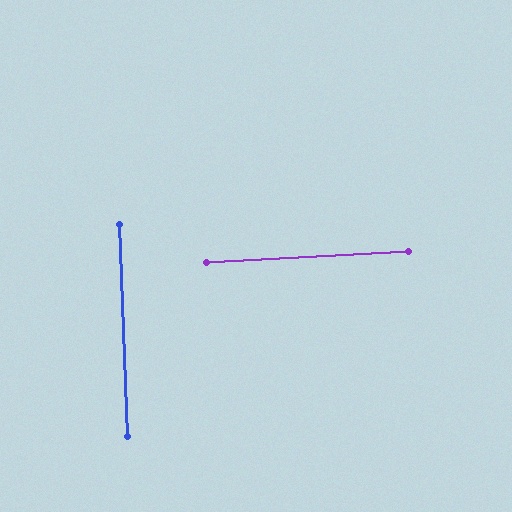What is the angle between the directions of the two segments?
Approximately 89 degrees.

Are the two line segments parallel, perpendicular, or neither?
Perpendicular — they meet at approximately 89°.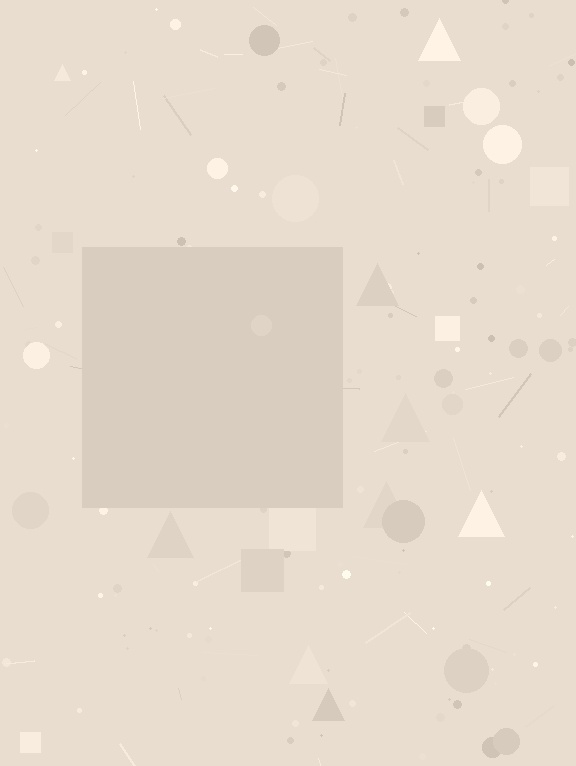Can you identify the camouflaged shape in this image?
The camouflaged shape is a square.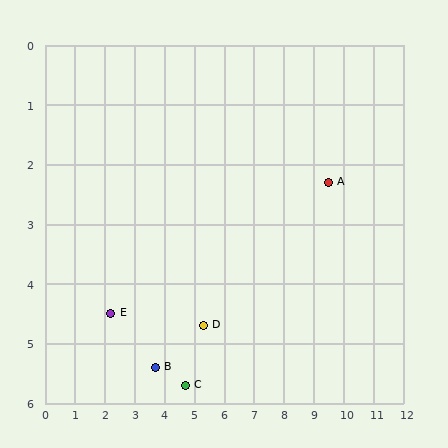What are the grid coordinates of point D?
Point D is at approximately (5.3, 4.7).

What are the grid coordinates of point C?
Point C is at approximately (4.7, 5.7).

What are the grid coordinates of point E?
Point E is at approximately (2.2, 4.5).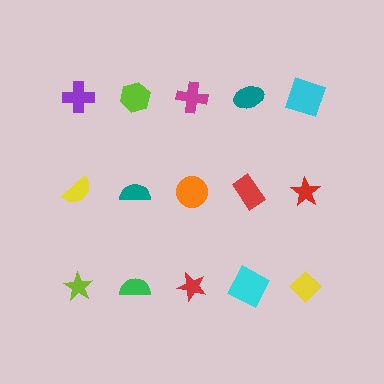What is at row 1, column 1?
A purple cross.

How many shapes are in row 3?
5 shapes.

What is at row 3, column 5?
A yellow diamond.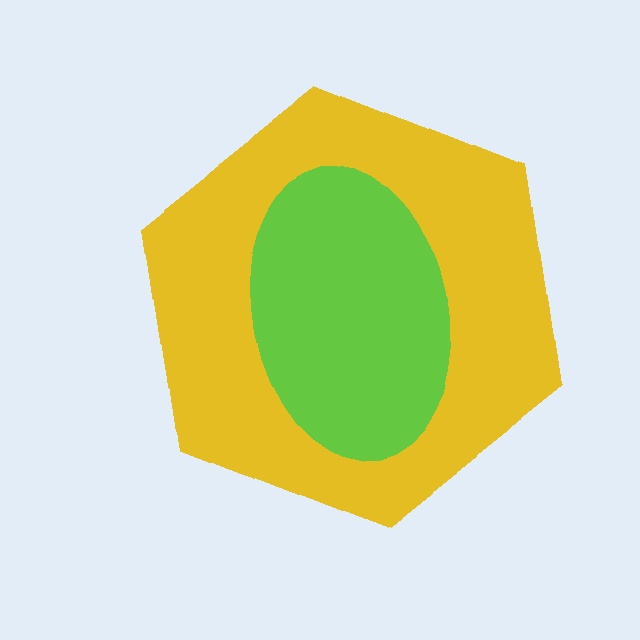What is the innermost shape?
The lime ellipse.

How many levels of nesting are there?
2.